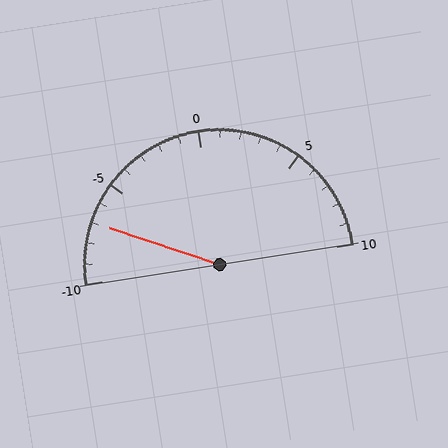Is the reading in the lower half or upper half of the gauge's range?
The reading is in the lower half of the range (-10 to 10).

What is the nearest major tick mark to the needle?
The nearest major tick mark is -5.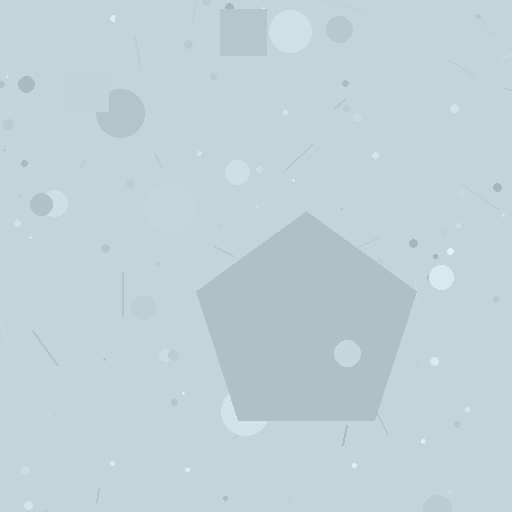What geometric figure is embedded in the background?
A pentagon is embedded in the background.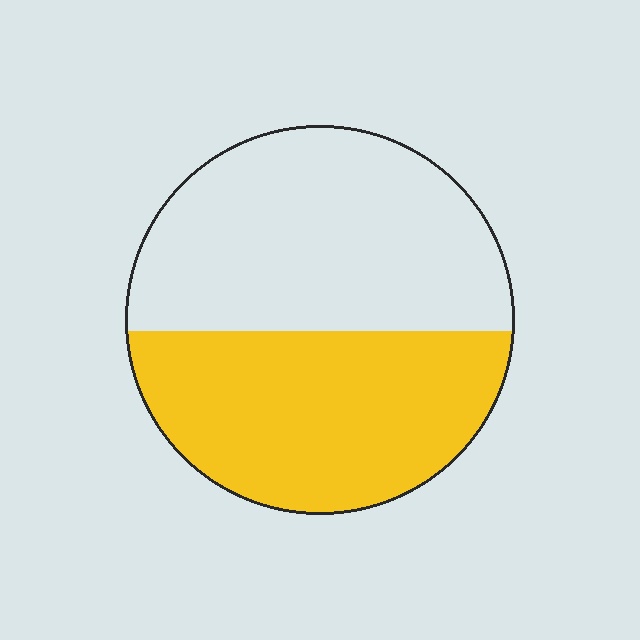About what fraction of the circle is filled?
About one half (1/2).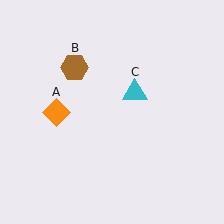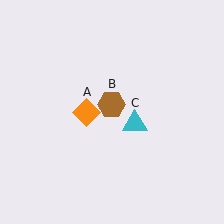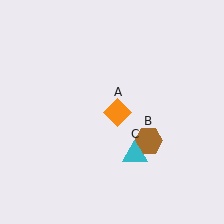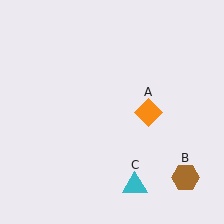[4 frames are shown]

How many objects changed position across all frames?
3 objects changed position: orange diamond (object A), brown hexagon (object B), cyan triangle (object C).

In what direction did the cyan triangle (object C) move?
The cyan triangle (object C) moved down.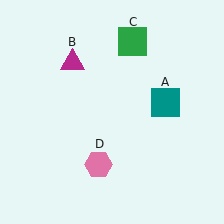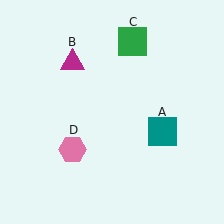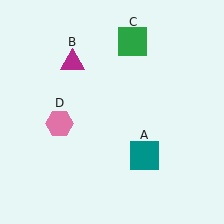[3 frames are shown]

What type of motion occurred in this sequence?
The teal square (object A), pink hexagon (object D) rotated clockwise around the center of the scene.